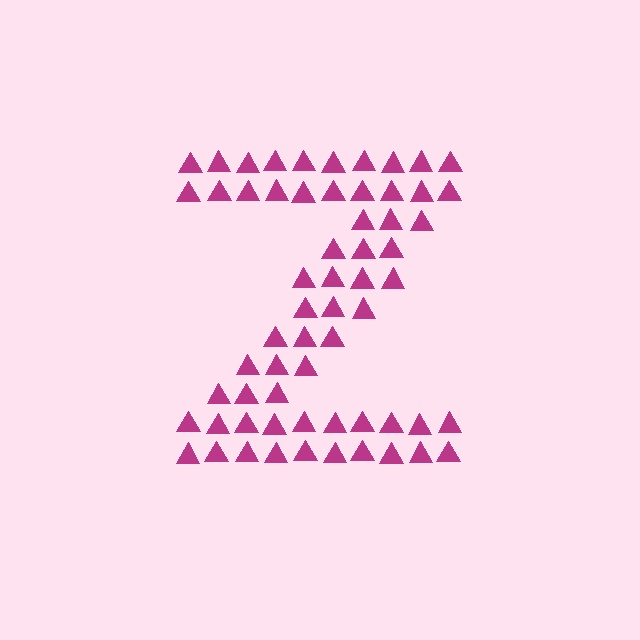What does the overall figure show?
The overall figure shows the letter Z.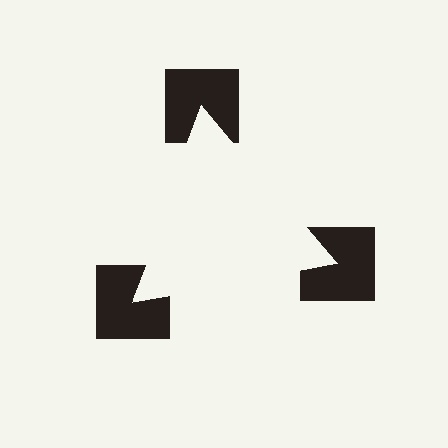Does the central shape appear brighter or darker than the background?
It typically appears slightly brighter than the background, even though no actual brightness change is drawn.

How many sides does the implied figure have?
3 sides.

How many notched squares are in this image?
There are 3 — one at each vertex of the illusory triangle.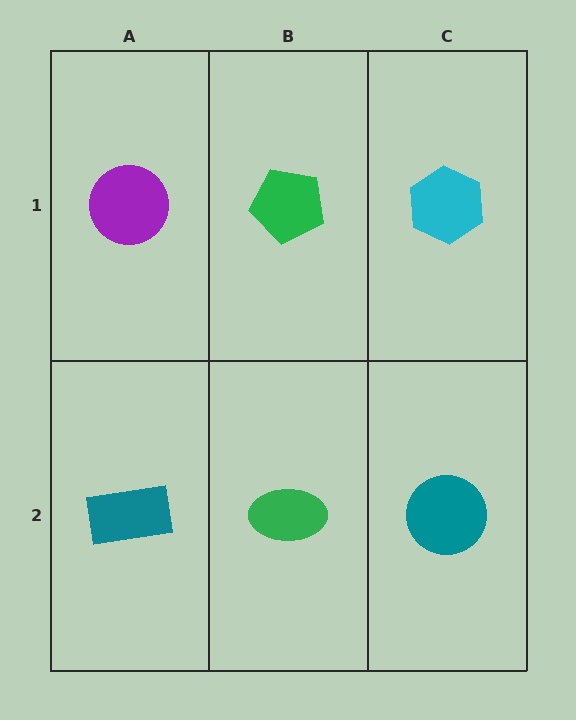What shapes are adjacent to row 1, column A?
A teal rectangle (row 2, column A), a green pentagon (row 1, column B).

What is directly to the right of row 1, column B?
A cyan hexagon.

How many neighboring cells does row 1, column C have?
2.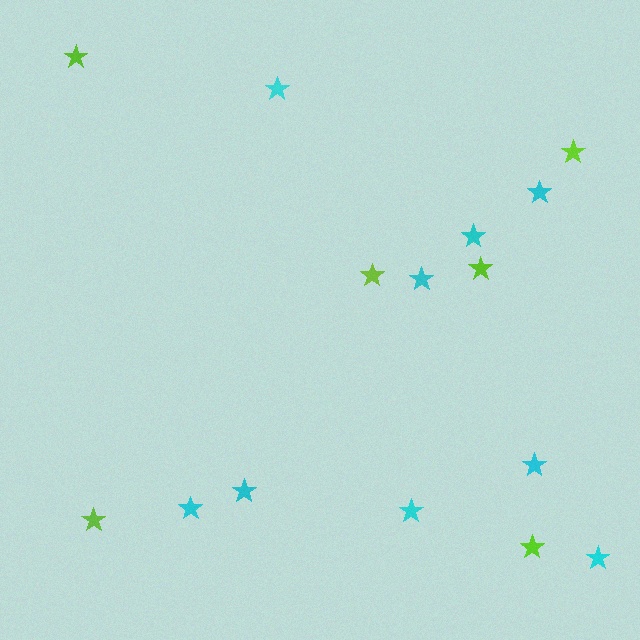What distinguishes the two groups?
There are 2 groups: one group of lime stars (6) and one group of cyan stars (9).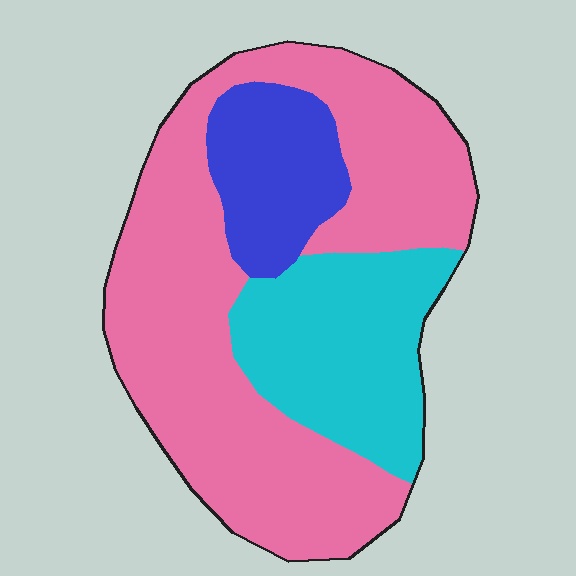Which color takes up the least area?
Blue, at roughly 15%.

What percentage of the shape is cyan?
Cyan covers around 25% of the shape.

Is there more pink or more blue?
Pink.